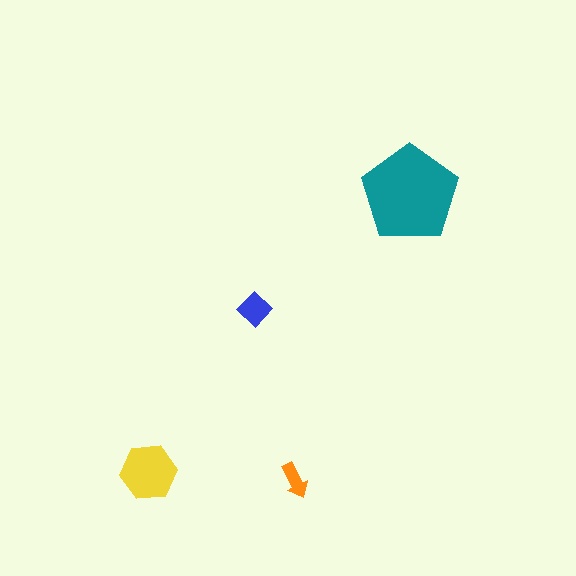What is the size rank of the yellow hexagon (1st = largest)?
2nd.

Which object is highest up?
The teal pentagon is topmost.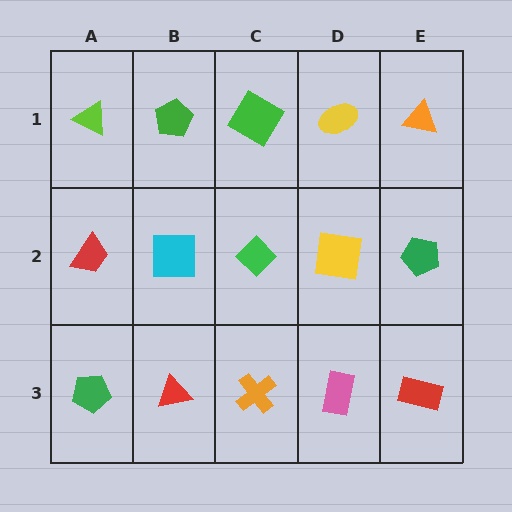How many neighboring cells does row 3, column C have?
3.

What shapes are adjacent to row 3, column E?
A green pentagon (row 2, column E), a pink rectangle (row 3, column D).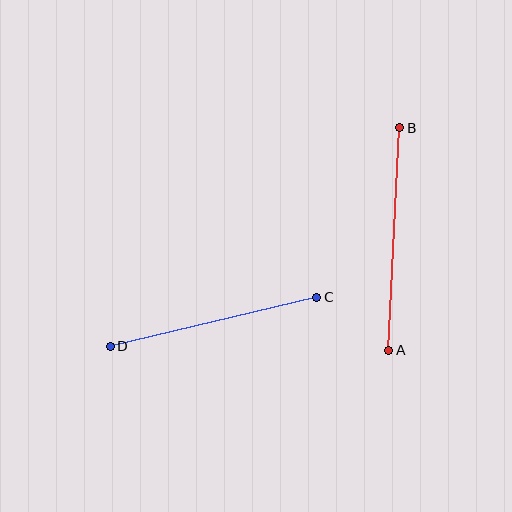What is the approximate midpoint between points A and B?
The midpoint is at approximately (394, 239) pixels.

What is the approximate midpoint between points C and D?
The midpoint is at approximately (214, 322) pixels.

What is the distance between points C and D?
The distance is approximately 212 pixels.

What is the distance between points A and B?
The distance is approximately 222 pixels.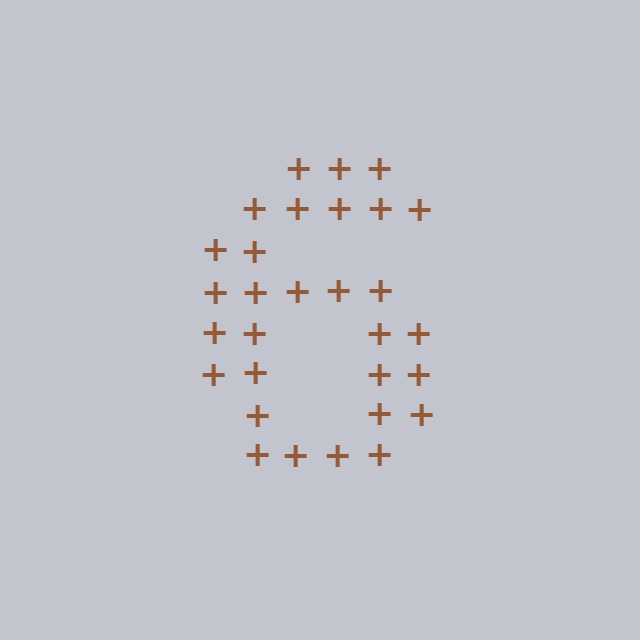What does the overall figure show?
The overall figure shows the digit 6.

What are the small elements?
The small elements are plus signs.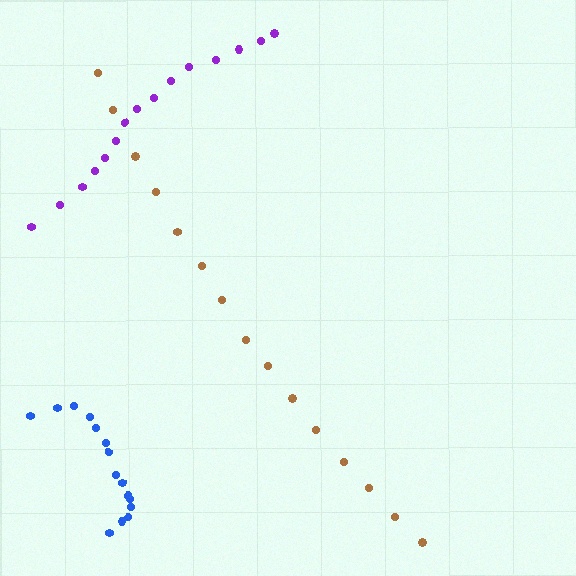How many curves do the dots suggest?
There are 3 distinct paths.